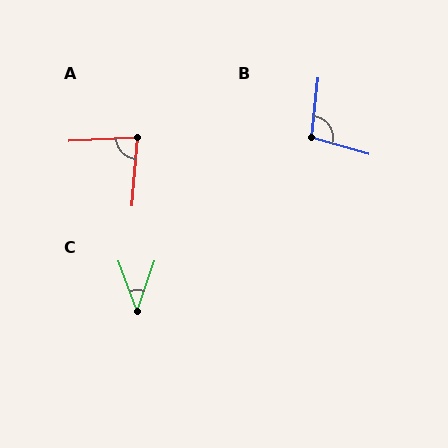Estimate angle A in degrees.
Approximately 83 degrees.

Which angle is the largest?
B, at approximately 100 degrees.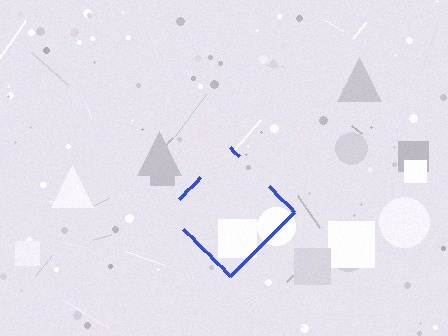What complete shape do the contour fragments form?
The contour fragments form a diamond.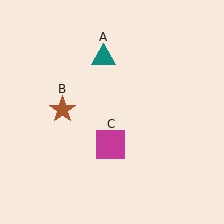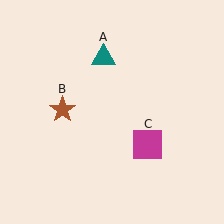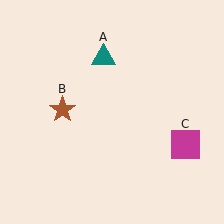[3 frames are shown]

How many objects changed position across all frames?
1 object changed position: magenta square (object C).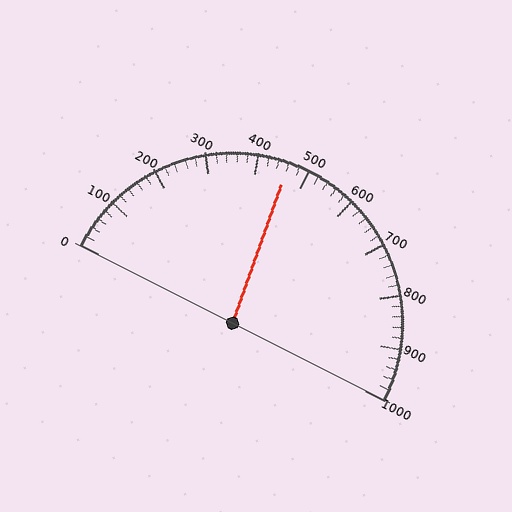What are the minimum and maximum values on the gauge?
The gauge ranges from 0 to 1000.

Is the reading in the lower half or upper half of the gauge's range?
The reading is in the lower half of the range (0 to 1000).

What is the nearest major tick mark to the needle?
The nearest major tick mark is 500.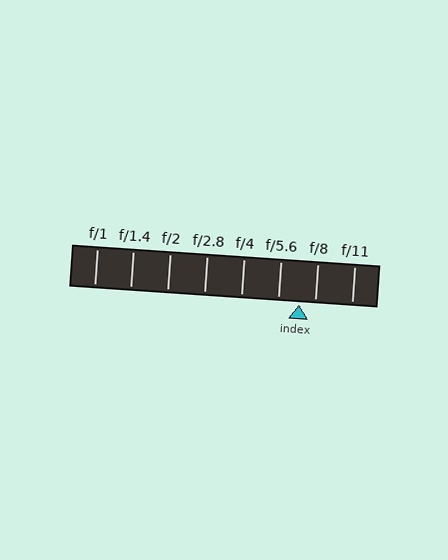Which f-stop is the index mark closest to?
The index mark is closest to f/8.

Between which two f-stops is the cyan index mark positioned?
The index mark is between f/5.6 and f/8.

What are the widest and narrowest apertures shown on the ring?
The widest aperture shown is f/1 and the narrowest is f/11.